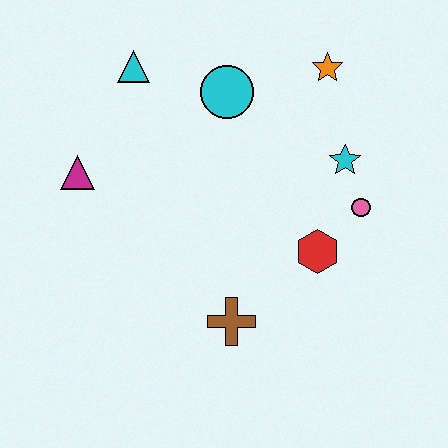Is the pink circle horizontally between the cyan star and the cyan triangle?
No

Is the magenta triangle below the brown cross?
No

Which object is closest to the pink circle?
The cyan star is closest to the pink circle.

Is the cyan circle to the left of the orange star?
Yes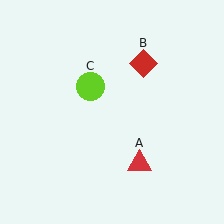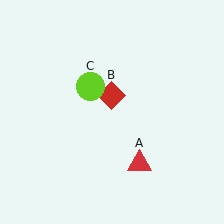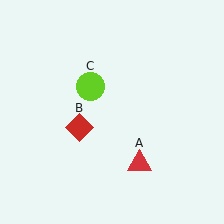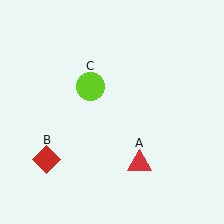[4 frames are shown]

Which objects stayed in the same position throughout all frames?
Red triangle (object A) and lime circle (object C) remained stationary.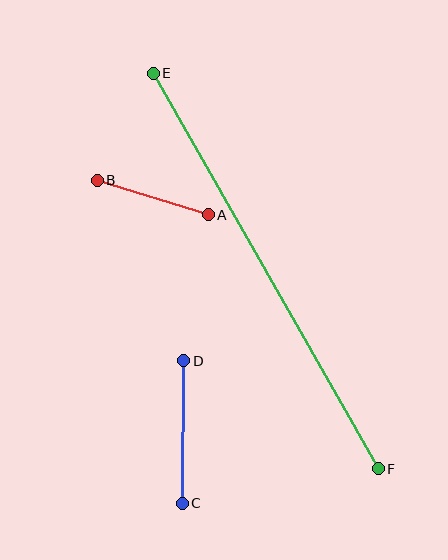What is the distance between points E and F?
The distance is approximately 455 pixels.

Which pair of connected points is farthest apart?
Points E and F are farthest apart.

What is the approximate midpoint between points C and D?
The midpoint is at approximately (183, 432) pixels.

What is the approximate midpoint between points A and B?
The midpoint is at approximately (153, 198) pixels.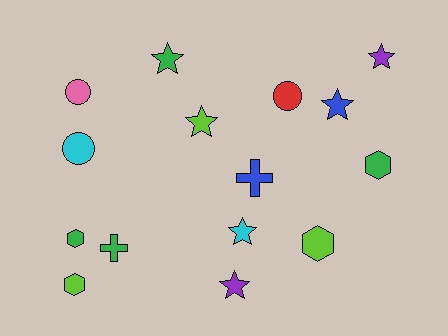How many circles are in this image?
There are 3 circles.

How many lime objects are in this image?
There are 3 lime objects.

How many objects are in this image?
There are 15 objects.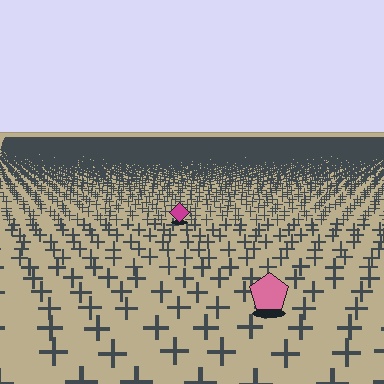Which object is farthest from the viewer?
The magenta diamond is farthest from the viewer. It appears smaller and the ground texture around it is denser.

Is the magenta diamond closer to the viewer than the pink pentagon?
No. The pink pentagon is closer — you can tell from the texture gradient: the ground texture is coarser near it.